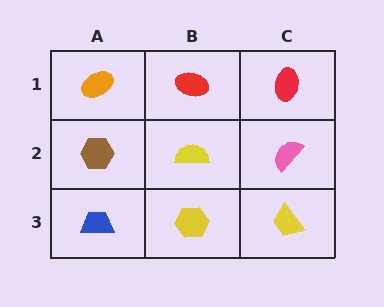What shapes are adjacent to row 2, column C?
A red ellipse (row 1, column C), a yellow trapezoid (row 3, column C), a yellow semicircle (row 2, column B).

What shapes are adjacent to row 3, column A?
A brown hexagon (row 2, column A), a yellow hexagon (row 3, column B).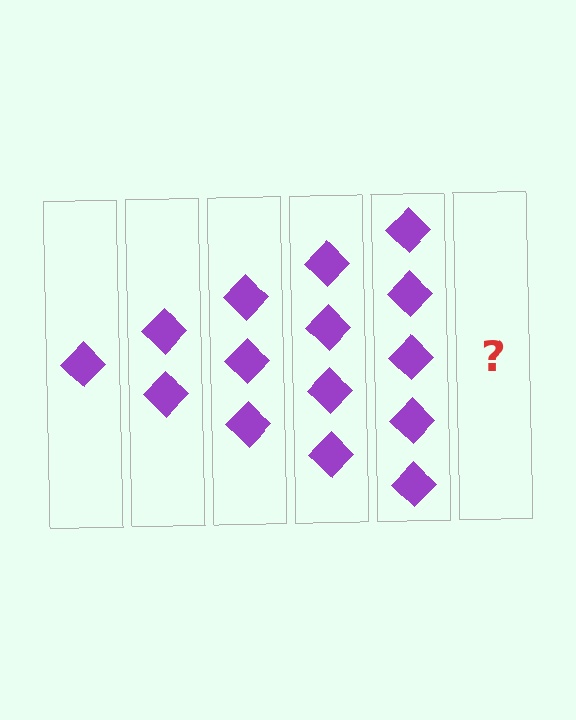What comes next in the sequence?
The next element should be 6 diamonds.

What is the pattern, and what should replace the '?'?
The pattern is that each step adds one more diamond. The '?' should be 6 diamonds.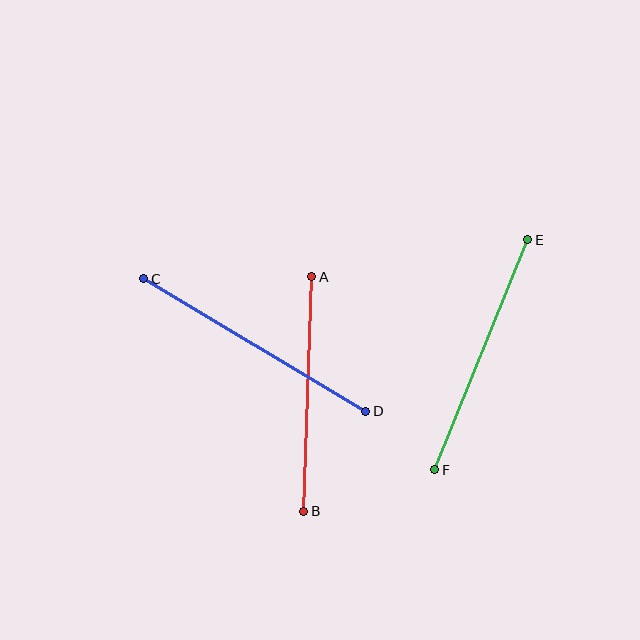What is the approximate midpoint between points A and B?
The midpoint is at approximately (308, 394) pixels.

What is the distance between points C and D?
The distance is approximately 259 pixels.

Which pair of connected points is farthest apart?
Points C and D are farthest apart.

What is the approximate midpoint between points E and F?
The midpoint is at approximately (481, 355) pixels.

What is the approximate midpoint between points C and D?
The midpoint is at approximately (255, 345) pixels.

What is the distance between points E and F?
The distance is approximately 248 pixels.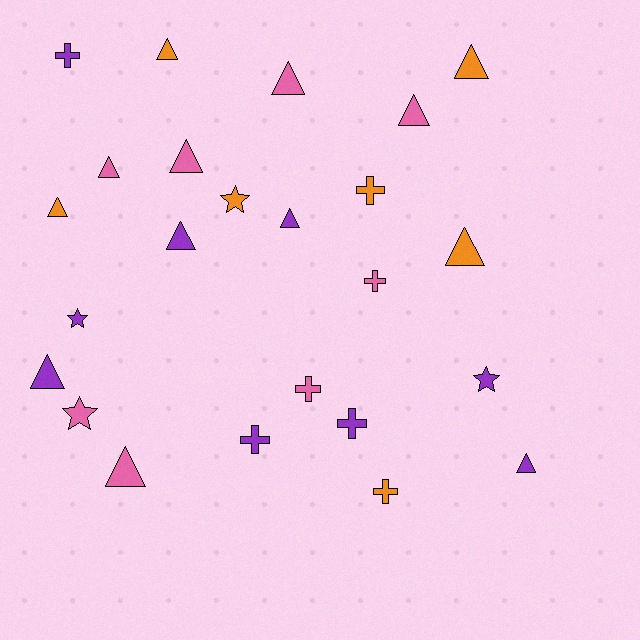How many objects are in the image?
There are 24 objects.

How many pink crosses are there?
There are 2 pink crosses.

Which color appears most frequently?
Purple, with 9 objects.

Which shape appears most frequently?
Triangle, with 13 objects.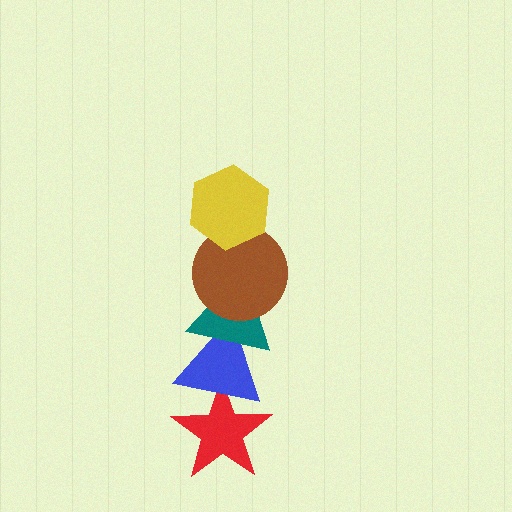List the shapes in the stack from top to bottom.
From top to bottom: the yellow hexagon, the brown circle, the teal triangle, the blue triangle, the red star.